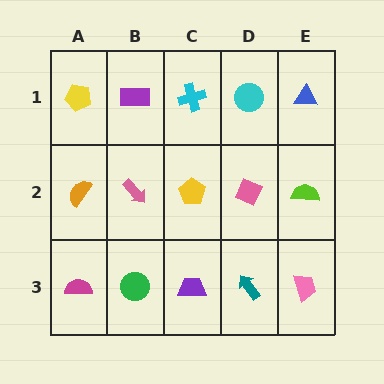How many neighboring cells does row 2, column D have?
4.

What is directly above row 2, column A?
A yellow pentagon.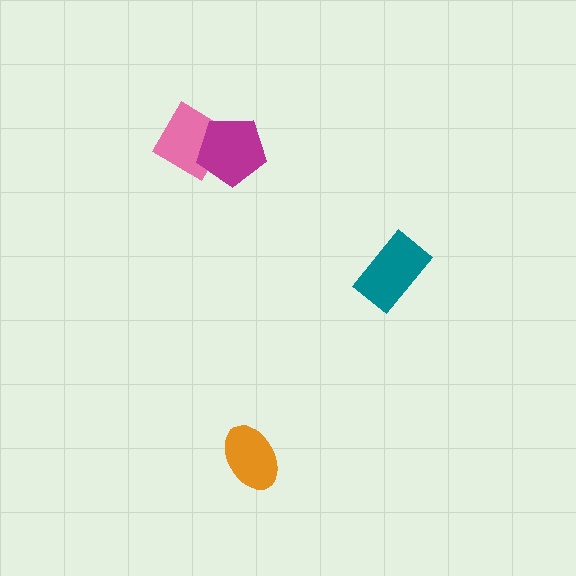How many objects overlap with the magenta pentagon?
1 object overlaps with the magenta pentagon.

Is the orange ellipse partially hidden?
No, no other shape covers it.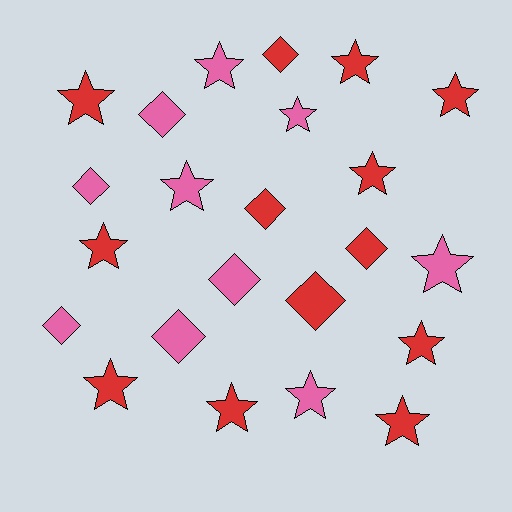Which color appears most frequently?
Red, with 13 objects.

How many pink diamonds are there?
There are 5 pink diamonds.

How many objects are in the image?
There are 23 objects.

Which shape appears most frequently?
Star, with 14 objects.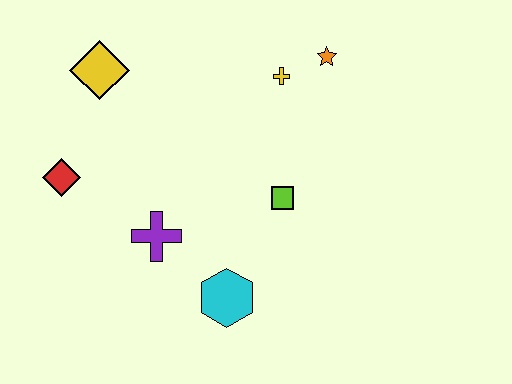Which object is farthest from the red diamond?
The orange star is farthest from the red diamond.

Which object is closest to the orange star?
The yellow cross is closest to the orange star.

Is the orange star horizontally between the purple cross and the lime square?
No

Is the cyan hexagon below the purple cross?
Yes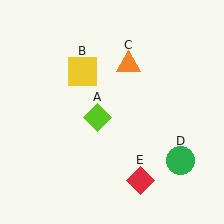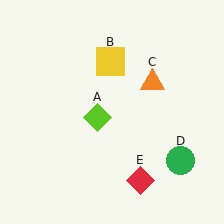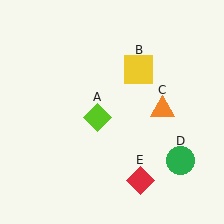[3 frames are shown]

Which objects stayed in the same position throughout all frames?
Lime diamond (object A) and green circle (object D) and red diamond (object E) remained stationary.